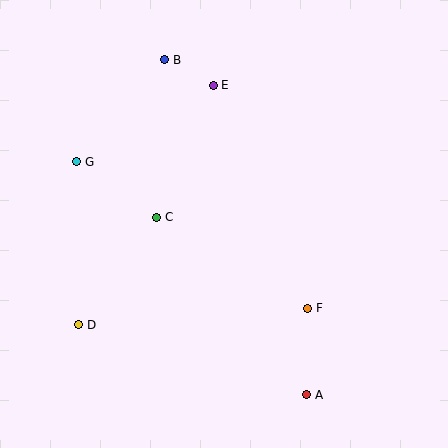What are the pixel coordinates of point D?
Point D is at (79, 325).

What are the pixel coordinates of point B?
Point B is at (165, 60).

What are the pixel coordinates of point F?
Point F is at (308, 308).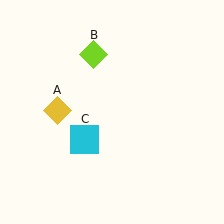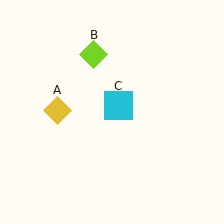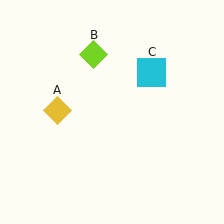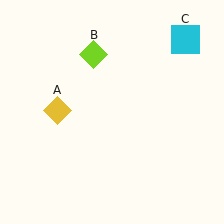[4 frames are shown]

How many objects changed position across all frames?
1 object changed position: cyan square (object C).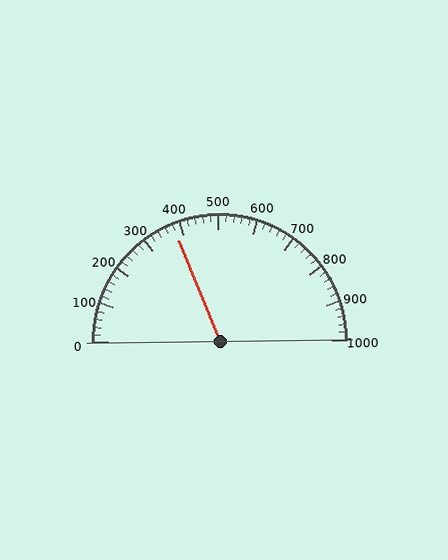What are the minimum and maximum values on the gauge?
The gauge ranges from 0 to 1000.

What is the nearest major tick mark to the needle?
The nearest major tick mark is 400.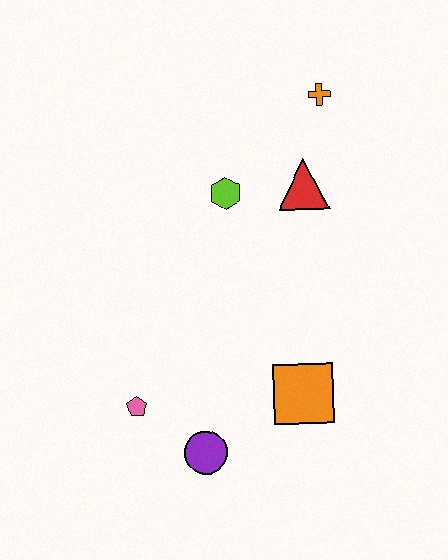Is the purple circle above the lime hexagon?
No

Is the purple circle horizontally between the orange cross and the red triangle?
No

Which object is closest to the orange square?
The purple circle is closest to the orange square.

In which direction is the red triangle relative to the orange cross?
The red triangle is below the orange cross.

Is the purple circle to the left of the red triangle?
Yes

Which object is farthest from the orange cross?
The purple circle is farthest from the orange cross.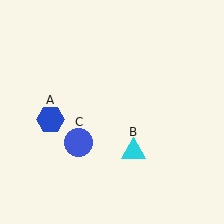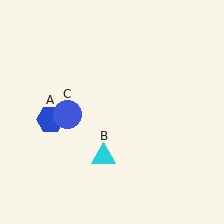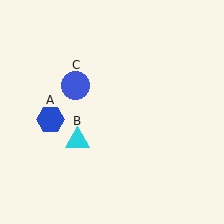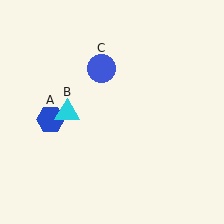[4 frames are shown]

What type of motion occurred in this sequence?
The cyan triangle (object B), blue circle (object C) rotated clockwise around the center of the scene.